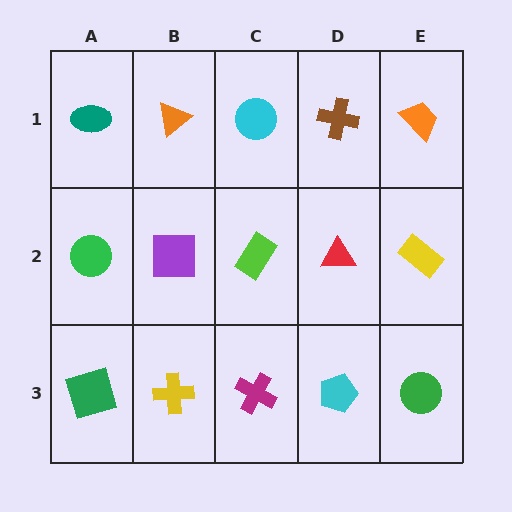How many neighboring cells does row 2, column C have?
4.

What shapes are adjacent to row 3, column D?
A red triangle (row 2, column D), a magenta cross (row 3, column C), a green circle (row 3, column E).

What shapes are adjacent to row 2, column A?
A teal ellipse (row 1, column A), a green square (row 3, column A), a purple square (row 2, column B).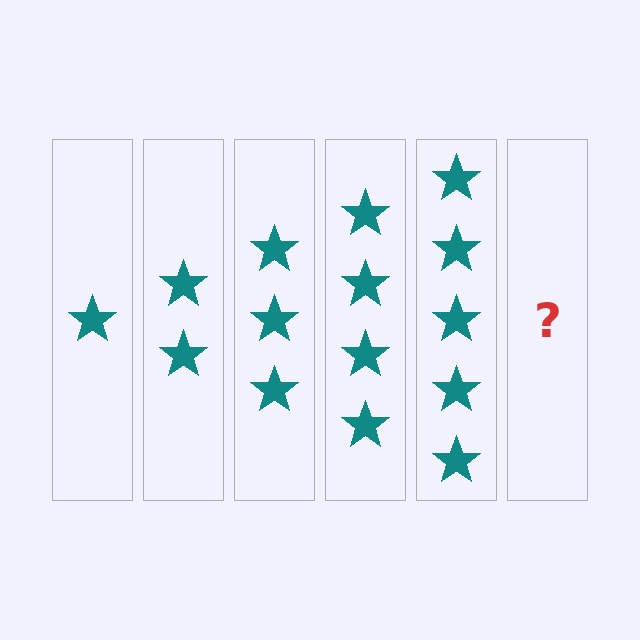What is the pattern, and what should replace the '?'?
The pattern is that each step adds one more star. The '?' should be 6 stars.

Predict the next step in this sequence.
The next step is 6 stars.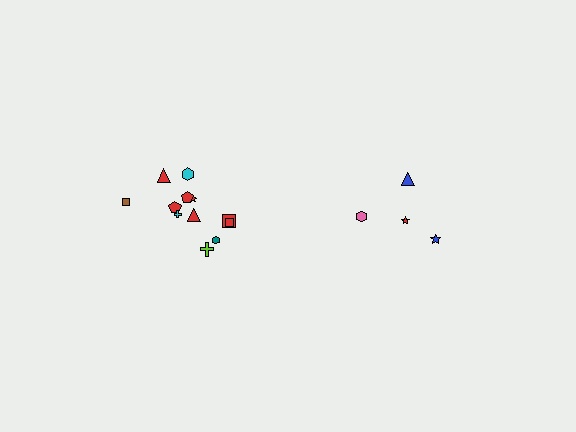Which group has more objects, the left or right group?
The left group.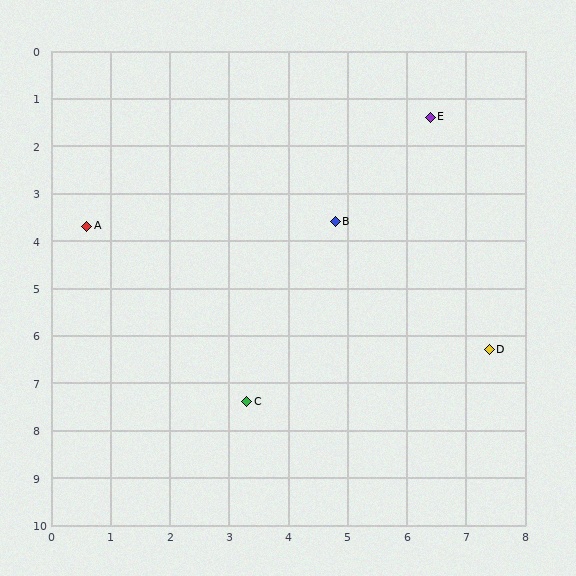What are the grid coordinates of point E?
Point E is at approximately (6.4, 1.4).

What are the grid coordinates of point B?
Point B is at approximately (4.8, 3.6).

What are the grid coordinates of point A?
Point A is at approximately (0.6, 3.7).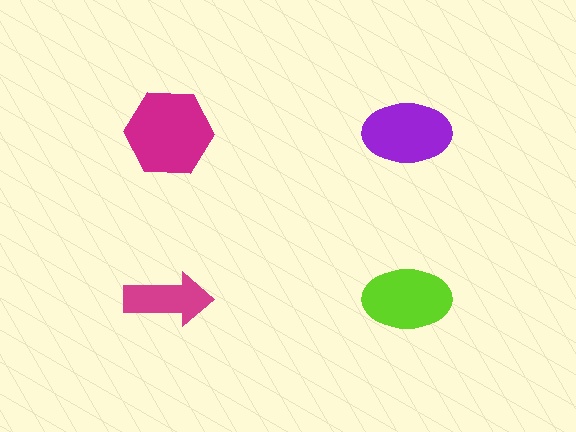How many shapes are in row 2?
2 shapes.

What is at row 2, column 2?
A lime ellipse.